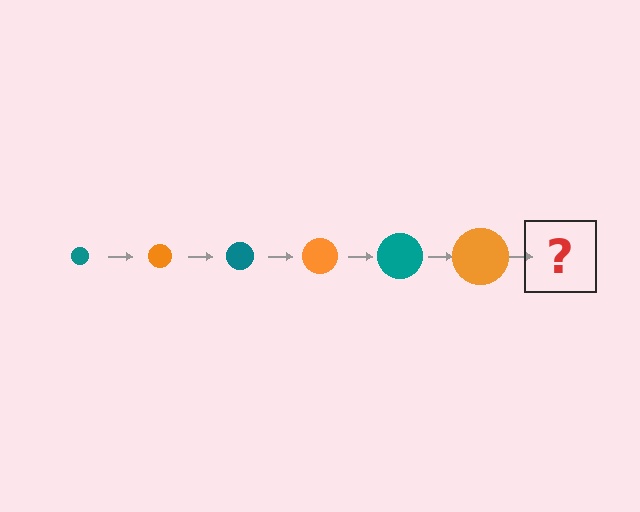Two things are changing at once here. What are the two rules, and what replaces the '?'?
The two rules are that the circle grows larger each step and the color cycles through teal and orange. The '?' should be a teal circle, larger than the previous one.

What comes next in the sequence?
The next element should be a teal circle, larger than the previous one.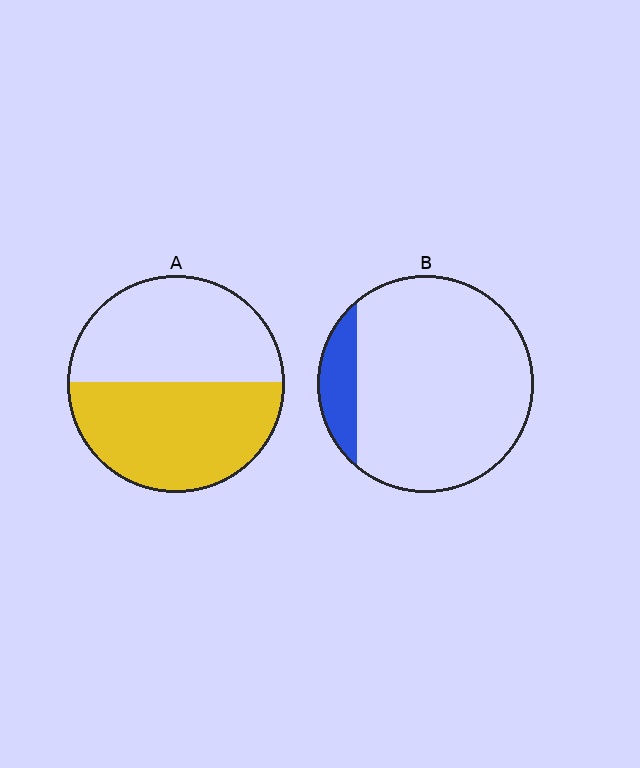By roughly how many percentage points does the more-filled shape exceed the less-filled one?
By roughly 40 percentage points (A over B).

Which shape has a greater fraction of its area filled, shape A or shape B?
Shape A.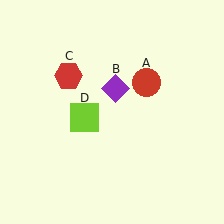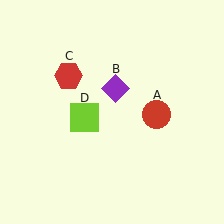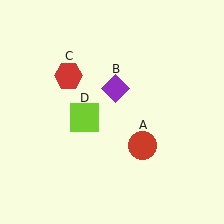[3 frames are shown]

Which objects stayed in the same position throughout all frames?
Purple diamond (object B) and red hexagon (object C) and lime square (object D) remained stationary.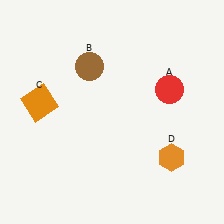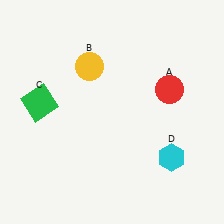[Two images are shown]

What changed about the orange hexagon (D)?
In Image 1, D is orange. In Image 2, it changed to cyan.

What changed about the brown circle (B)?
In Image 1, B is brown. In Image 2, it changed to yellow.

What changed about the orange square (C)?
In Image 1, C is orange. In Image 2, it changed to green.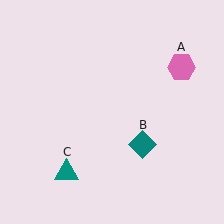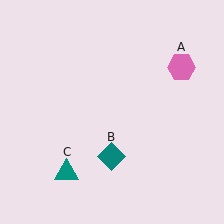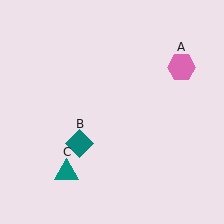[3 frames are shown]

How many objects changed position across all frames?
1 object changed position: teal diamond (object B).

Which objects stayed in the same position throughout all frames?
Pink hexagon (object A) and teal triangle (object C) remained stationary.